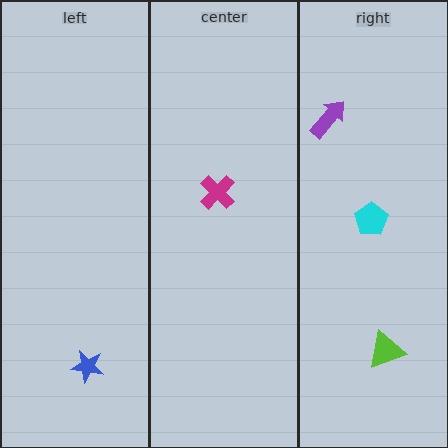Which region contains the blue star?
The left region.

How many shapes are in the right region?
3.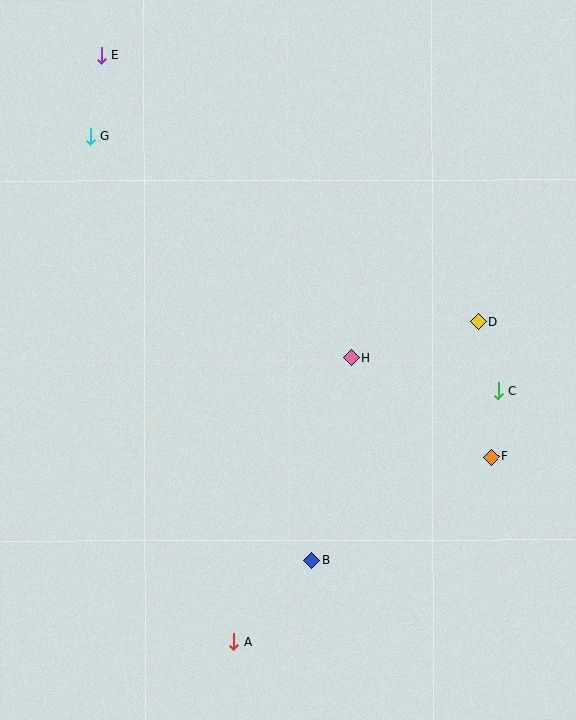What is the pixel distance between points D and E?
The distance between D and E is 461 pixels.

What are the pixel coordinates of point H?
Point H is at (351, 358).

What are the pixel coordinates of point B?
Point B is at (312, 560).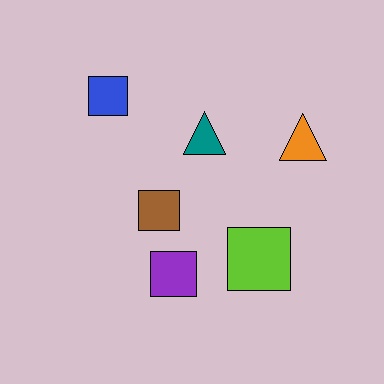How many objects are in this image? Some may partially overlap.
There are 6 objects.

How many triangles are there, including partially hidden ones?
There are 2 triangles.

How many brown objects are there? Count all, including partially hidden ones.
There is 1 brown object.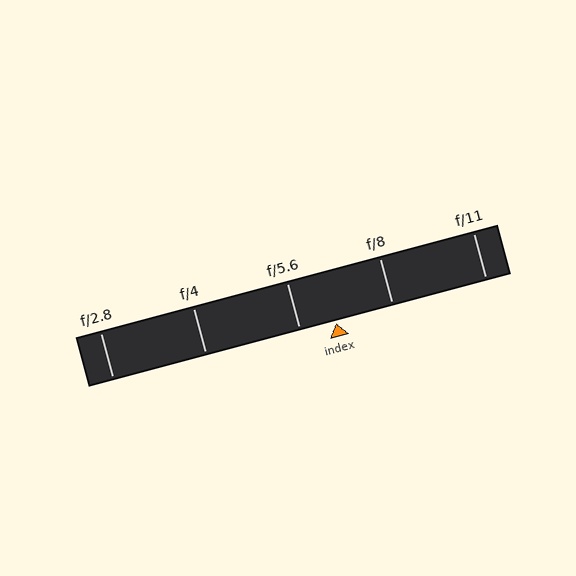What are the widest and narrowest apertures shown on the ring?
The widest aperture shown is f/2.8 and the narrowest is f/11.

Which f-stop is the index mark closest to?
The index mark is closest to f/5.6.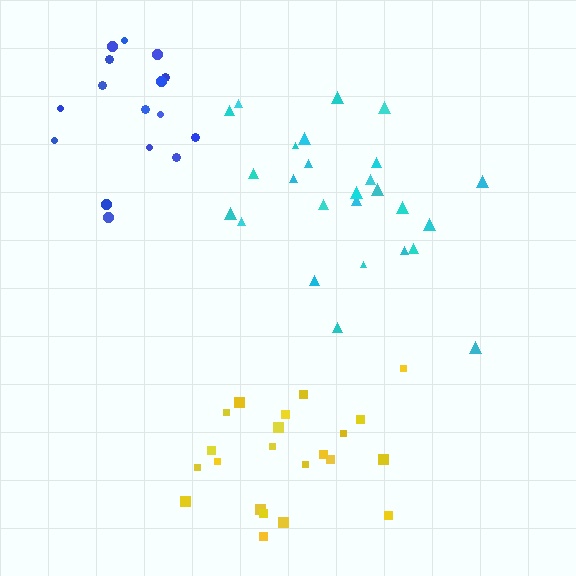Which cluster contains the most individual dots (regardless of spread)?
Cyan (26).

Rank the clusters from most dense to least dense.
yellow, cyan, blue.